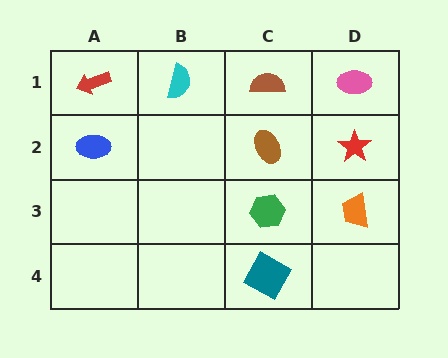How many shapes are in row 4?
1 shape.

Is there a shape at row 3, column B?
No, that cell is empty.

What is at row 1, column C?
A brown semicircle.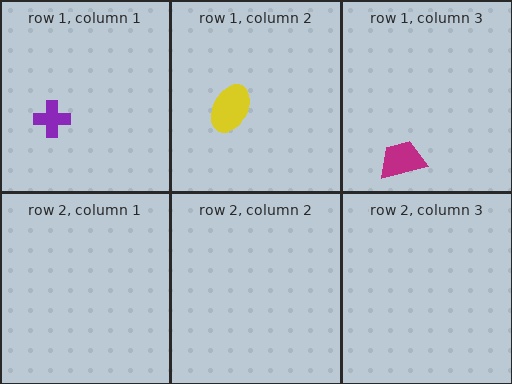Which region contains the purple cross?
The row 1, column 1 region.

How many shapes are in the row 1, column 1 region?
1.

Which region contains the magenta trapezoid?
The row 1, column 3 region.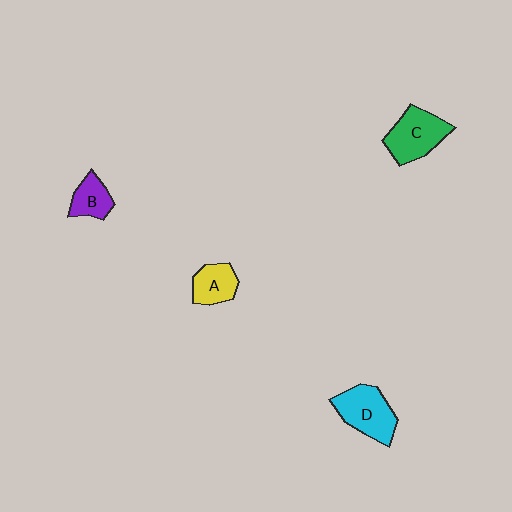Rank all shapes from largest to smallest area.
From largest to smallest: D (cyan), C (green), A (yellow), B (purple).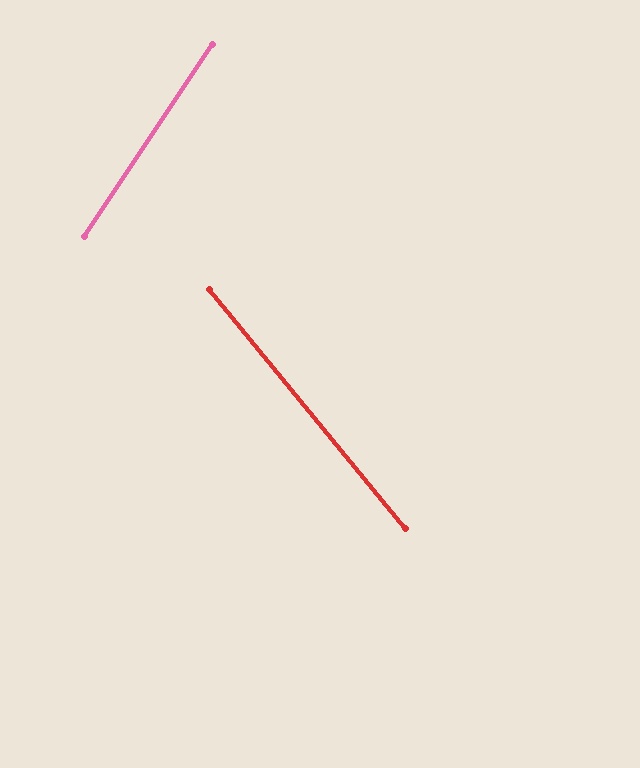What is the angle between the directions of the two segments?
Approximately 73 degrees.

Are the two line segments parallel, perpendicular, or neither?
Neither parallel nor perpendicular — they differ by about 73°.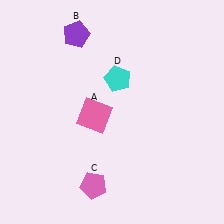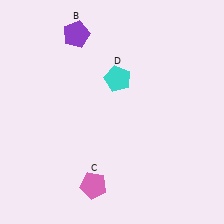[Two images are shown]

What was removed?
The pink square (A) was removed in Image 2.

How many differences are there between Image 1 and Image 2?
There is 1 difference between the two images.